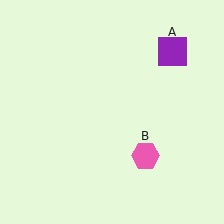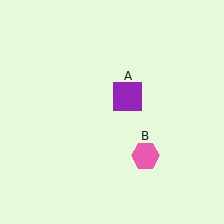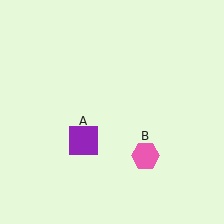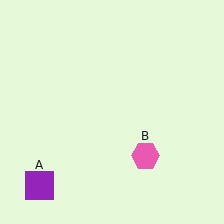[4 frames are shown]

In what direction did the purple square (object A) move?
The purple square (object A) moved down and to the left.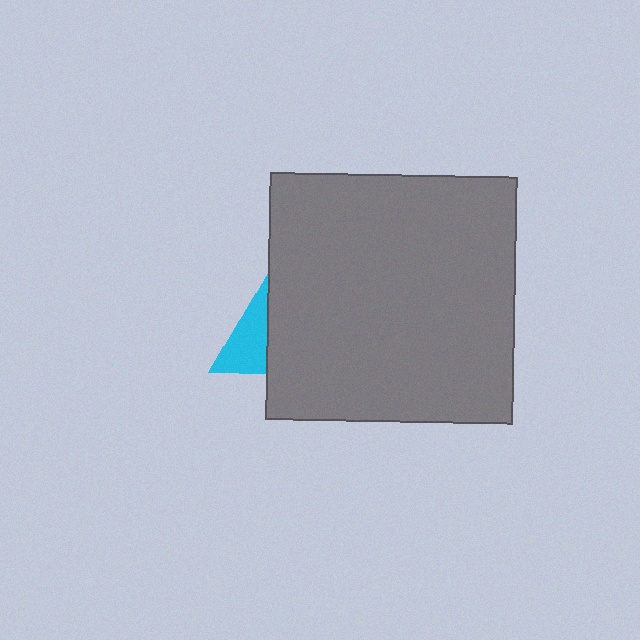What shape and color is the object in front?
The object in front is a gray square.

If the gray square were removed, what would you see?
You would see the complete cyan triangle.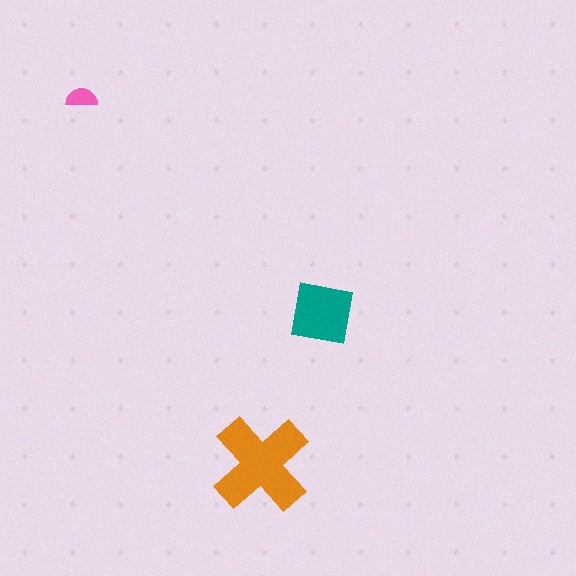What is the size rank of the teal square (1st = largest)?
2nd.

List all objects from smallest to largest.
The pink semicircle, the teal square, the orange cross.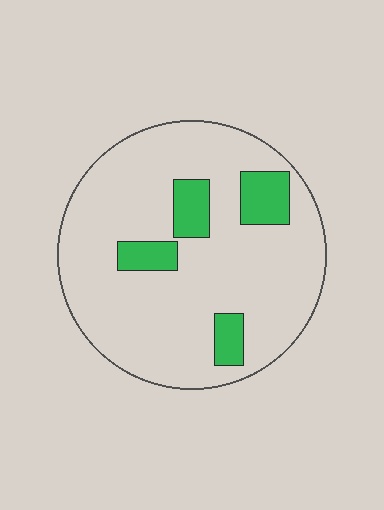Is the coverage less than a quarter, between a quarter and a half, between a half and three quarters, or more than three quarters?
Less than a quarter.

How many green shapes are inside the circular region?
4.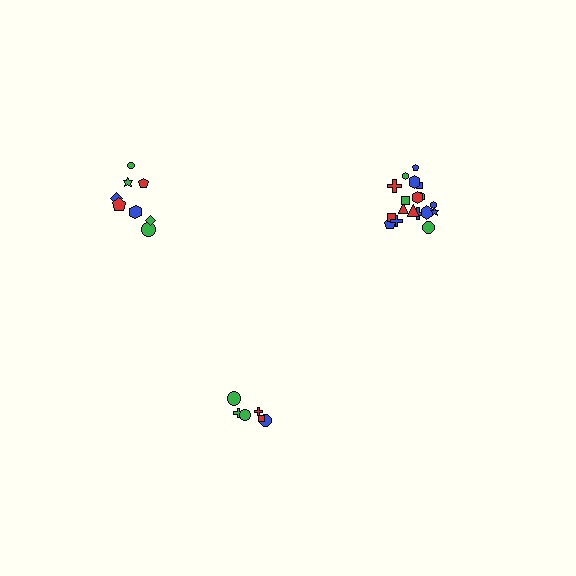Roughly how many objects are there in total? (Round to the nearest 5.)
Roughly 30 objects in total.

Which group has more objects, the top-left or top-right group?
The top-right group.